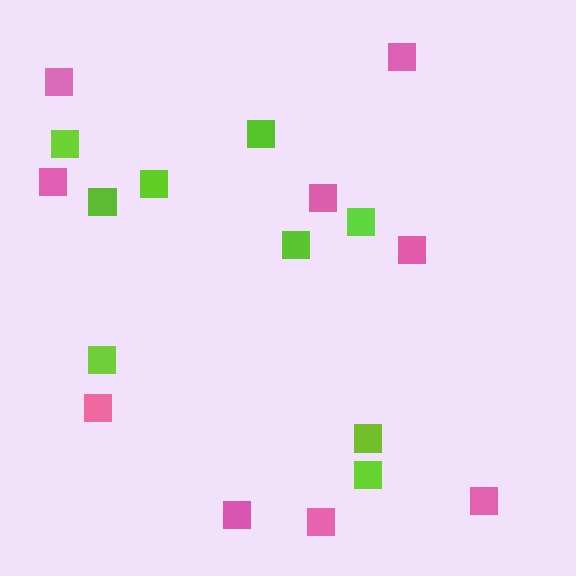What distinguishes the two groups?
There are 2 groups: one group of lime squares (9) and one group of pink squares (9).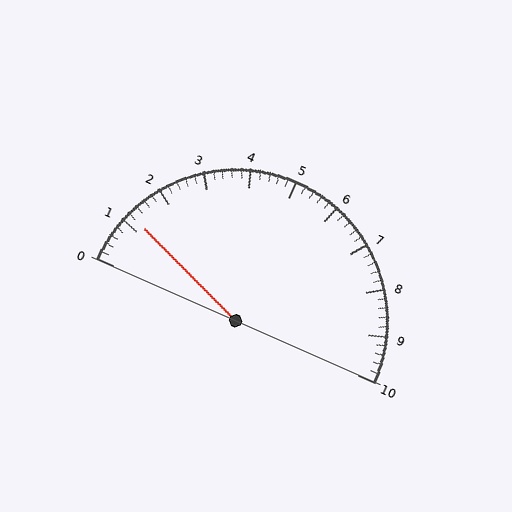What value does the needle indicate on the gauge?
The needle indicates approximately 1.2.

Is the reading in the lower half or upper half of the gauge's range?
The reading is in the lower half of the range (0 to 10).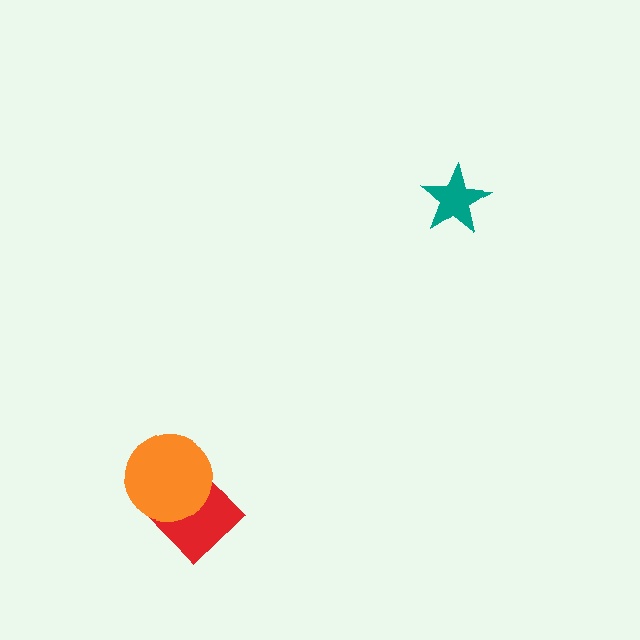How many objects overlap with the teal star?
0 objects overlap with the teal star.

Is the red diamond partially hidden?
Yes, it is partially covered by another shape.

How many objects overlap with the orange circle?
1 object overlaps with the orange circle.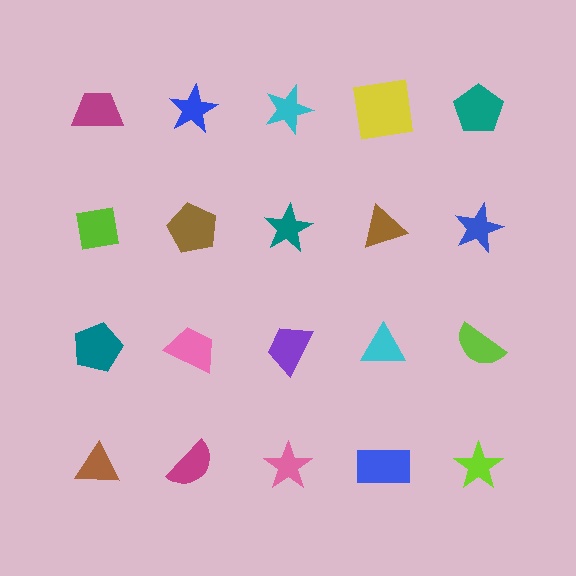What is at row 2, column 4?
A brown triangle.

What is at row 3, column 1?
A teal pentagon.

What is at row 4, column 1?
A brown triangle.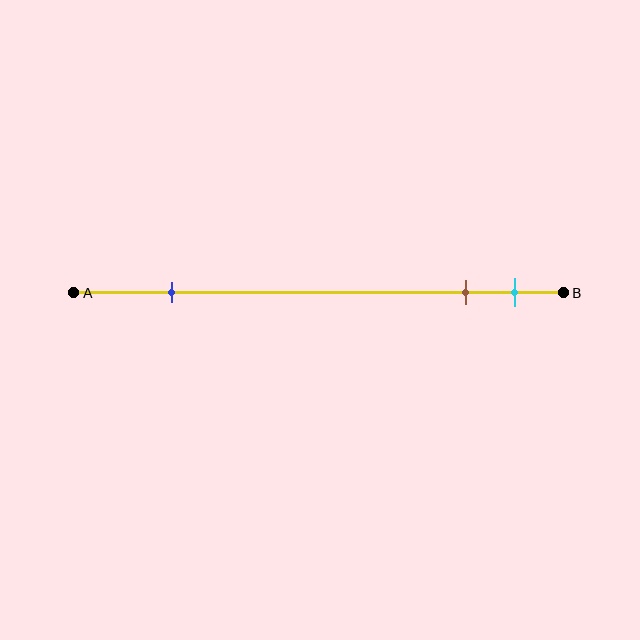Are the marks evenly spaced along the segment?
No, the marks are not evenly spaced.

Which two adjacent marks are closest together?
The brown and cyan marks are the closest adjacent pair.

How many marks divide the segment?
There are 3 marks dividing the segment.